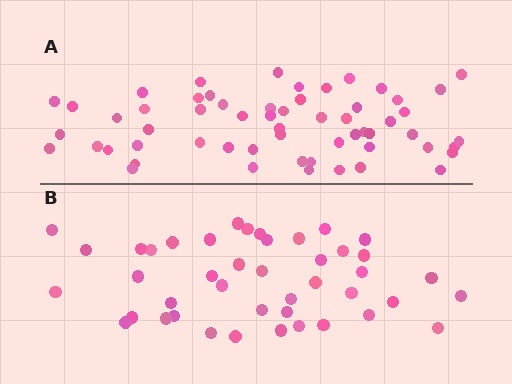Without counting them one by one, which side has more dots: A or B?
Region A (the top region) has more dots.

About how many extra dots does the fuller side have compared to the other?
Region A has approximately 15 more dots than region B.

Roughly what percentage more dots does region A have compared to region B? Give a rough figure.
About 35% more.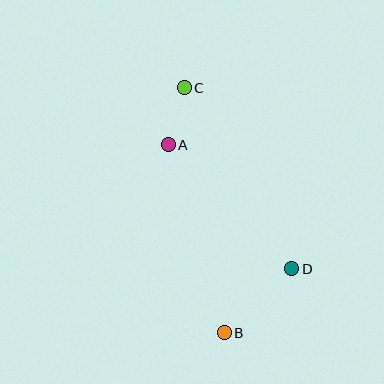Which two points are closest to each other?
Points A and C are closest to each other.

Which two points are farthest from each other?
Points B and C are farthest from each other.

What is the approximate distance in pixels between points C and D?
The distance between C and D is approximately 211 pixels.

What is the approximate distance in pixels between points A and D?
The distance between A and D is approximately 175 pixels.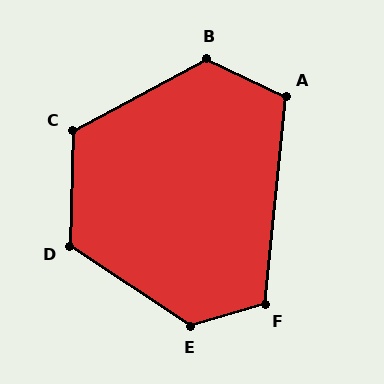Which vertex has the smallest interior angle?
A, at approximately 110 degrees.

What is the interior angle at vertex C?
Approximately 120 degrees (obtuse).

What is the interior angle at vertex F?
Approximately 112 degrees (obtuse).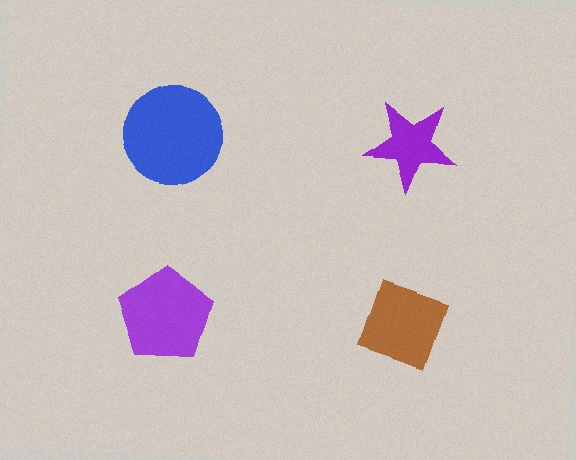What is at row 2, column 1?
A purple pentagon.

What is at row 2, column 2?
A brown diamond.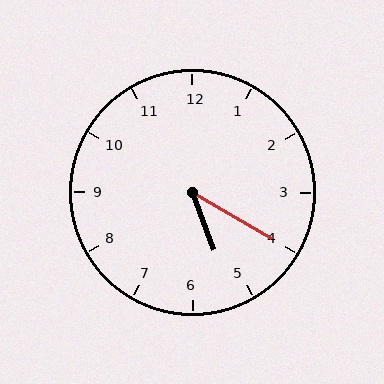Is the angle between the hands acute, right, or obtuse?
It is acute.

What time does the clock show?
5:20.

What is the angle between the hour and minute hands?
Approximately 40 degrees.